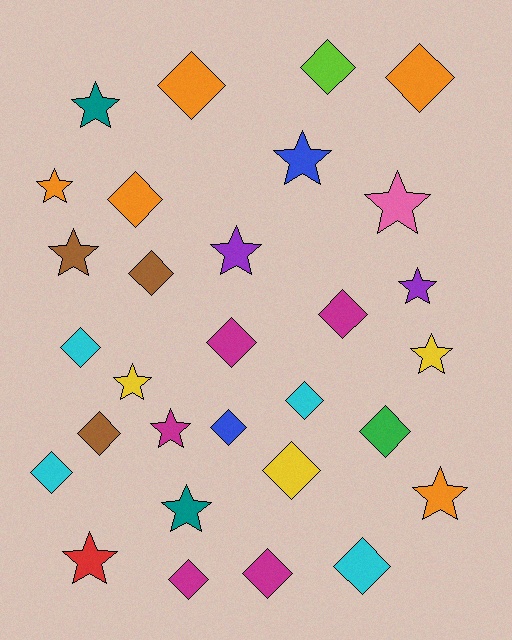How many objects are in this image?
There are 30 objects.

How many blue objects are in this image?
There are 2 blue objects.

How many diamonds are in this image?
There are 17 diamonds.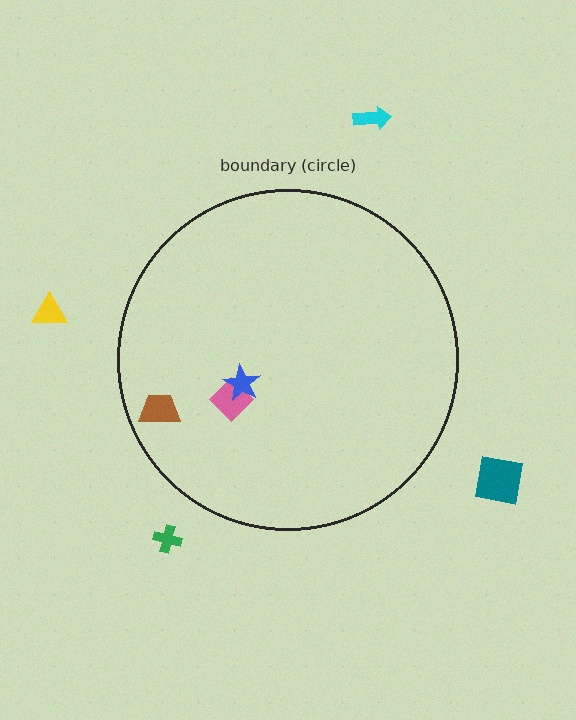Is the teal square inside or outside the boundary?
Outside.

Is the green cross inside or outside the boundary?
Outside.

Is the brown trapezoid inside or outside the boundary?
Inside.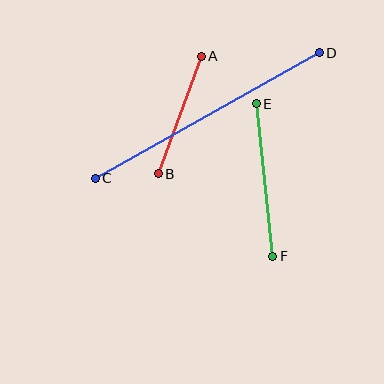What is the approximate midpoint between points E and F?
The midpoint is at approximately (265, 180) pixels.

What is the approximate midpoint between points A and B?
The midpoint is at approximately (180, 115) pixels.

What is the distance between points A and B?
The distance is approximately 125 pixels.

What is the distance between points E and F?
The distance is approximately 154 pixels.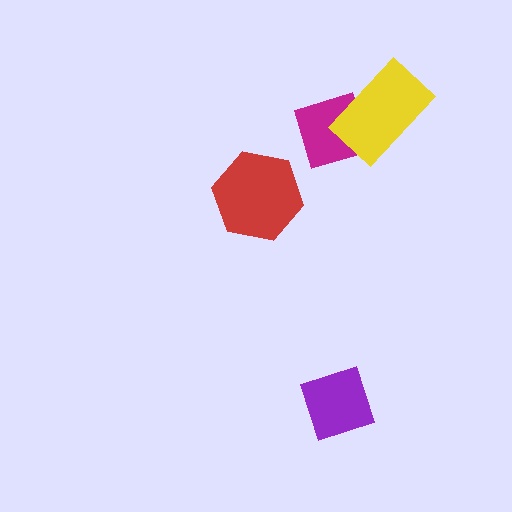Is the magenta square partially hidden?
Yes, it is partially covered by another shape.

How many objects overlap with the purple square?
0 objects overlap with the purple square.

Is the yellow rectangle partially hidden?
No, no other shape covers it.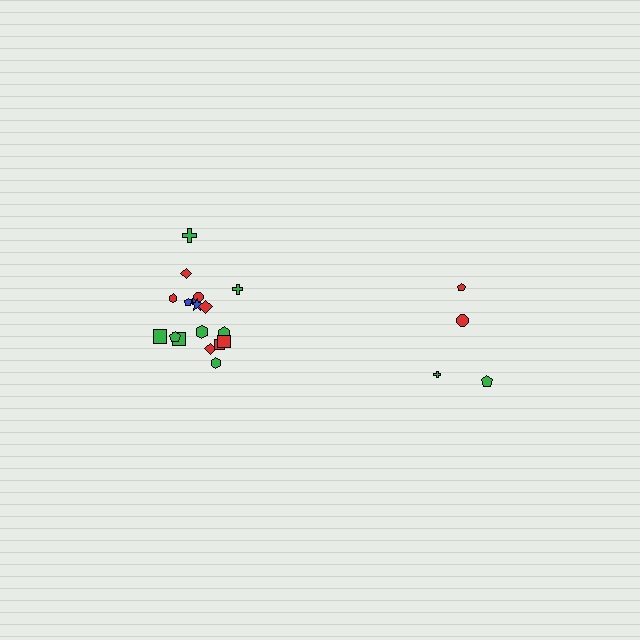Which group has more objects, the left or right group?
The left group.